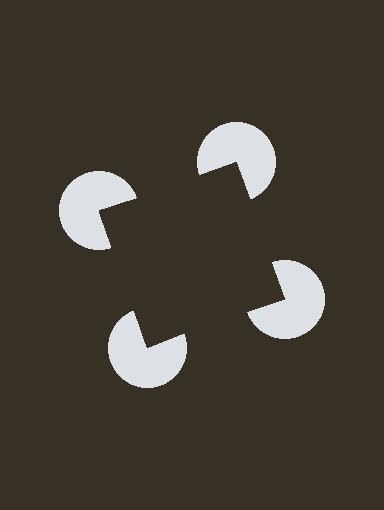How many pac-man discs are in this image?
There are 4 — one at each vertex of the illusory square.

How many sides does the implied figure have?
4 sides.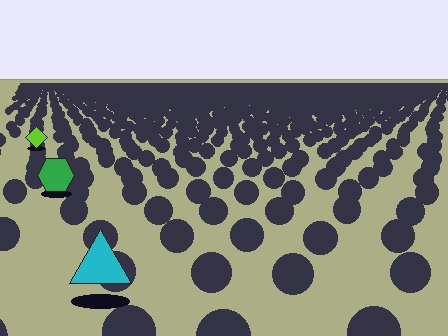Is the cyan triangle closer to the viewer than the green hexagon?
Yes. The cyan triangle is closer — you can tell from the texture gradient: the ground texture is coarser near it.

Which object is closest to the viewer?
The cyan triangle is closest. The texture marks near it are larger and more spread out.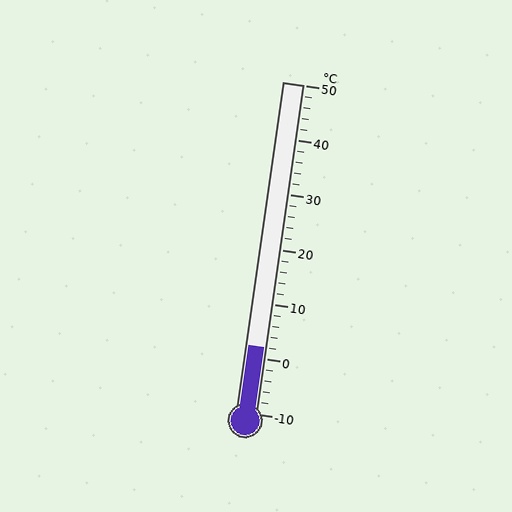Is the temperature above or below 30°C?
The temperature is below 30°C.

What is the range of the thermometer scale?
The thermometer scale ranges from -10°C to 50°C.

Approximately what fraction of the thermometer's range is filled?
The thermometer is filled to approximately 20% of its range.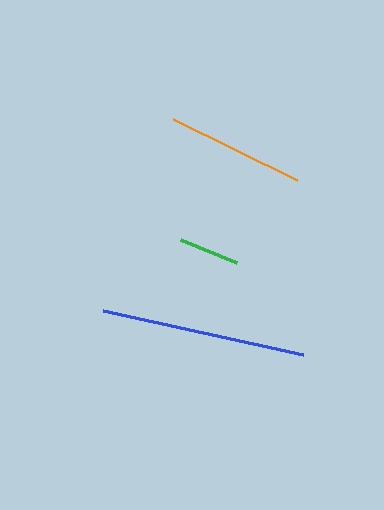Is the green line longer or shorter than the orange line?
The orange line is longer than the green line.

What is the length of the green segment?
The green segment is approximately 61 pixels long.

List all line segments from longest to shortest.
From longest to shortest: blue, orange, green.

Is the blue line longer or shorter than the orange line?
The blue line is longer than the orange line.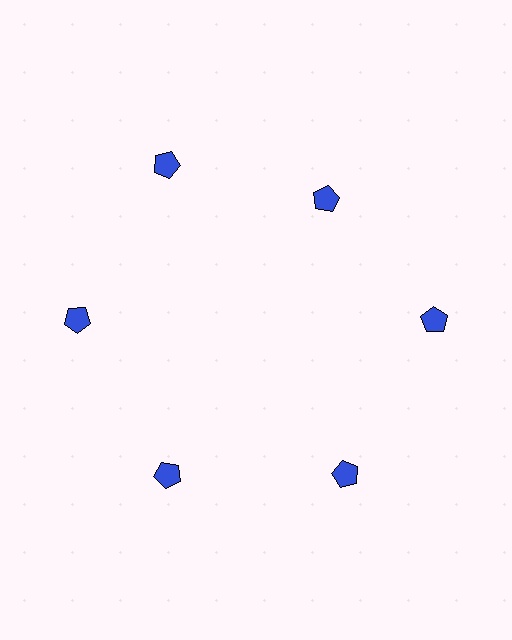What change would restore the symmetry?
The symmetry would be restored by moving it outward, back onto the ring so that all 6 pentagons sit at equal angles and equal distance from the center.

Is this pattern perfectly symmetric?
No. The 6 blue pentagons are arranged in a ring, but one element near the 1 o'clock position is pulled inward toward the center, breaking the 6-fold rotational symmetry.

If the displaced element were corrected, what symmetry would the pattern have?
It would have 6-fold rotational symmetry — the pattern would map onto itself every 60 degrees.